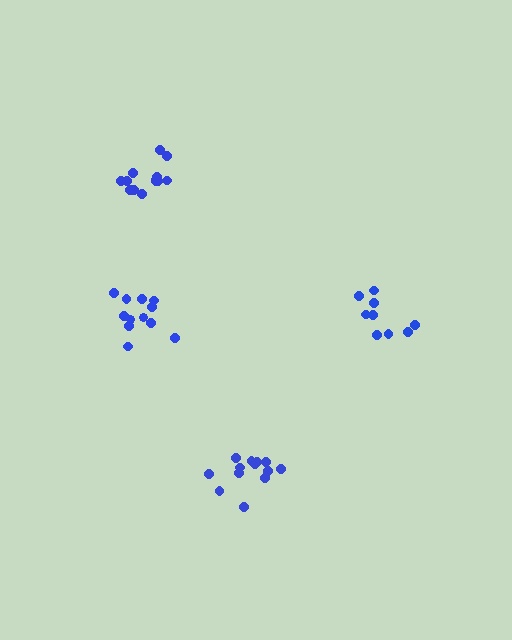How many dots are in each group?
Group 1: 9 dots, Group 2: 12 dots, Group 3: 13 dots, Group 4: 13 dots (47 total).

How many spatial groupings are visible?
There are 4 spatial groupings.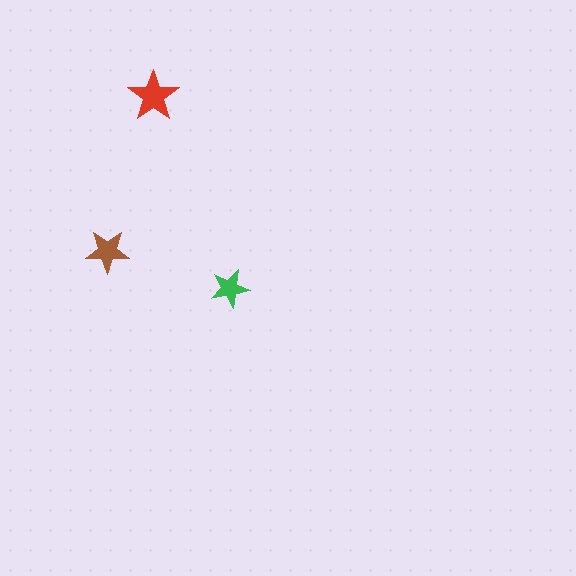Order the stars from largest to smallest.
the red one, the brown one, the green one.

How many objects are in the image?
There are 3 objects in the image.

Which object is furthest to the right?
The green star is rightmost.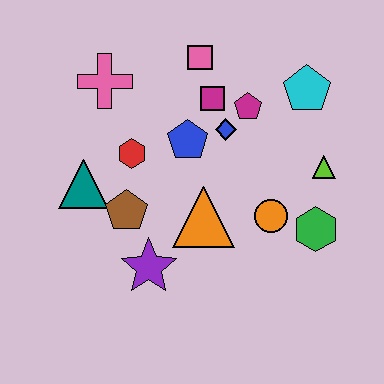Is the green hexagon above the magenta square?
No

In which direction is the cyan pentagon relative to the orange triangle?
The cyan pentagon is above the orange triangle.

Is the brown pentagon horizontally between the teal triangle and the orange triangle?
Yes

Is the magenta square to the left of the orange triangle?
No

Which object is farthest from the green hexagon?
The pink cross is farthest from the green hexagon.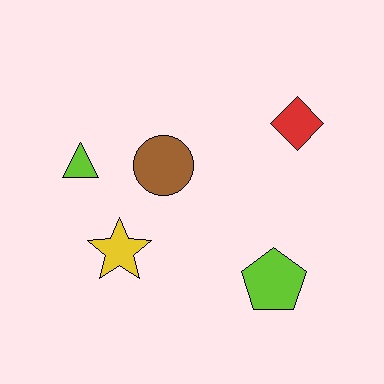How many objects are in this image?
There are 5 objects.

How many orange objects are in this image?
There are no orange objects.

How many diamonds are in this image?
There is 1 diamond.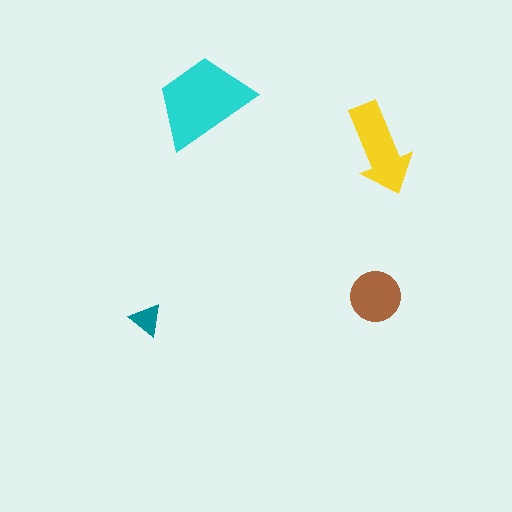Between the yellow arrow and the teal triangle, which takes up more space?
The yellow arrow.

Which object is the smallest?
The teal triangle.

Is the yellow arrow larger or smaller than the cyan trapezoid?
Smaller.